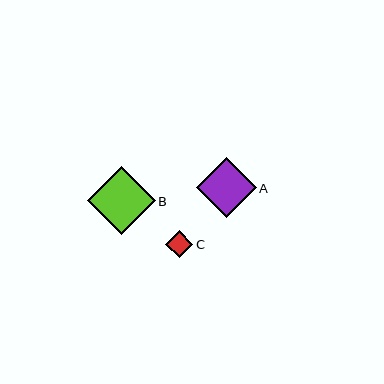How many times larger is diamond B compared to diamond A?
Diamond B is approximately 1.1 times the size of diamond A.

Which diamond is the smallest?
Diamond C is the smallest with a size of approximately 27 pixels.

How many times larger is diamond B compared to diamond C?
Diamond B is approximately 2.5 times the size of diamond C.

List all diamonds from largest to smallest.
From largest to smallest: B, A, C.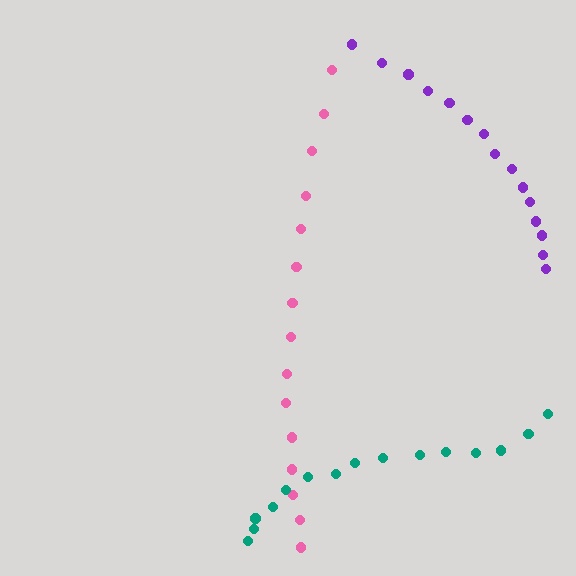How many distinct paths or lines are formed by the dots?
There are 3 distinct paths.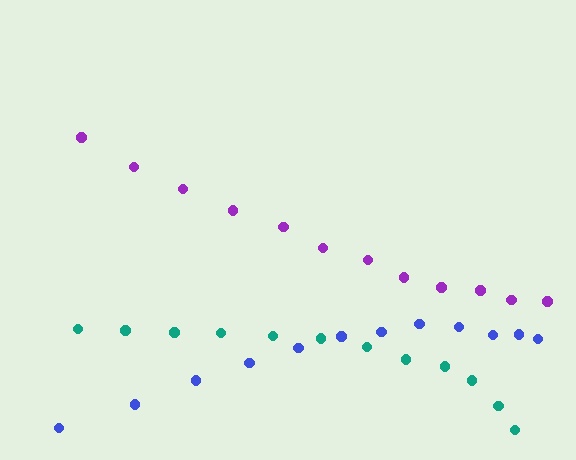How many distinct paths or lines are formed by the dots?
There are 3 distinct paths.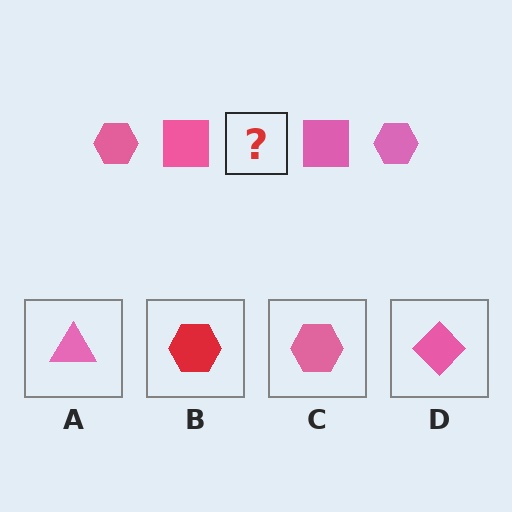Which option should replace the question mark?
Option C.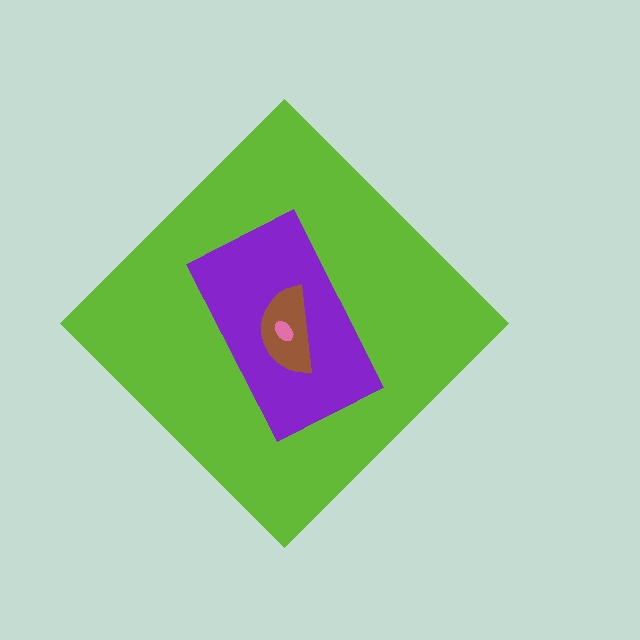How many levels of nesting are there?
4.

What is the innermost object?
The pink ellipse.